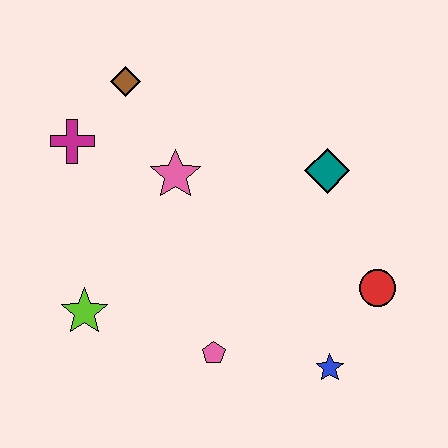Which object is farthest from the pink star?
The blue star is farthest from the pink star.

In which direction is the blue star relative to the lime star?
The blue star is to the right of the lime star.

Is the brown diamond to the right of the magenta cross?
Yes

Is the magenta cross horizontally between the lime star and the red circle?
No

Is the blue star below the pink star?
Yes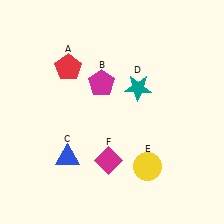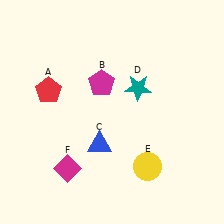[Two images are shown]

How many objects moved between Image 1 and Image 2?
3 objects moved between the two images.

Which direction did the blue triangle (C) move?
The blue triangle (C) moved right.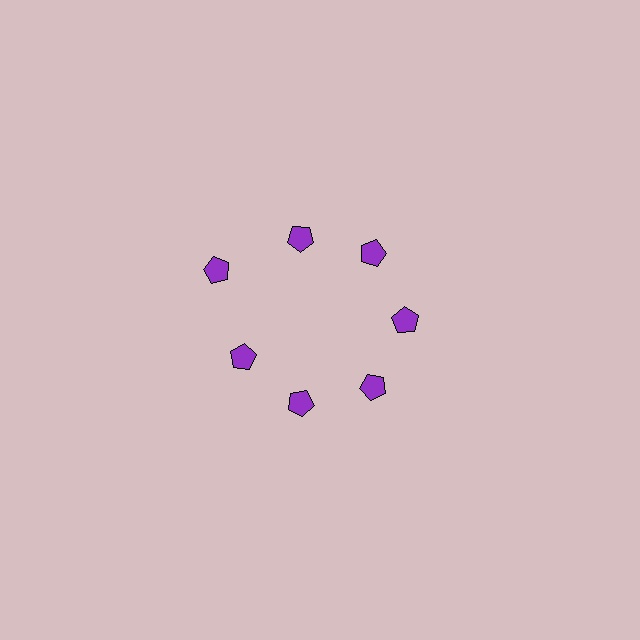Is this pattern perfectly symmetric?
No. The 7 purple pentagons are arranged in a ring, but one element near the 10 o'clock position is pushed outward from the center, breaking the 7-fold rotational symmetry.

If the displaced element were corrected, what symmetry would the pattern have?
It would have 7-fold rotational symmetry — the pattern would map onto itself every 51 degrees.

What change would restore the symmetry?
The symmetry would be restored by moving it inward, back onto the ring so that all 7 pentagons sit at equal angles and equal distance from the center.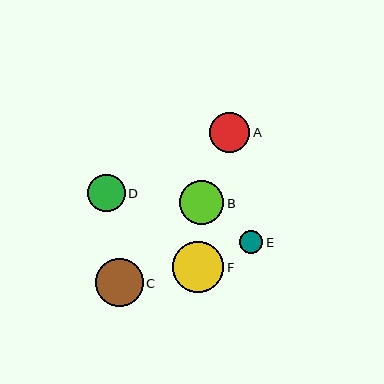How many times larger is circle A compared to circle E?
Circle A is approximately 1.7 times the size of circle E.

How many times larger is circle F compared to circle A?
Circle F is approximately 1.3 times the size of circle A.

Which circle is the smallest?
Circle E is the smallest with a size of approximately 23 pixels.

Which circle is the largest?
Circle F is the largest with a size of approximately 51 pixels.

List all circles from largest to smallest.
From largest to smallest: F, C, B, A, D, E.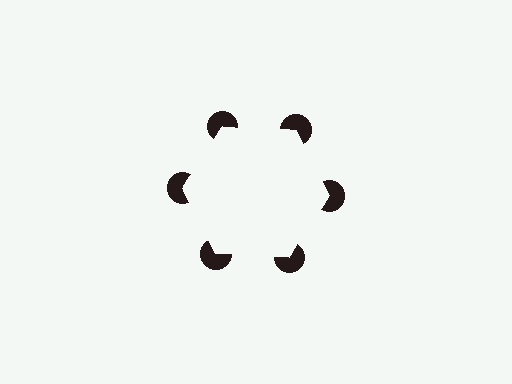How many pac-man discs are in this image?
There are 6 — one at each vertex of the illusory hexagon.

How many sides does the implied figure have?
6 sides.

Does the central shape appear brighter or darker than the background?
It typically appears slightly brighter than the background, even though no actual brightness change is drawn.